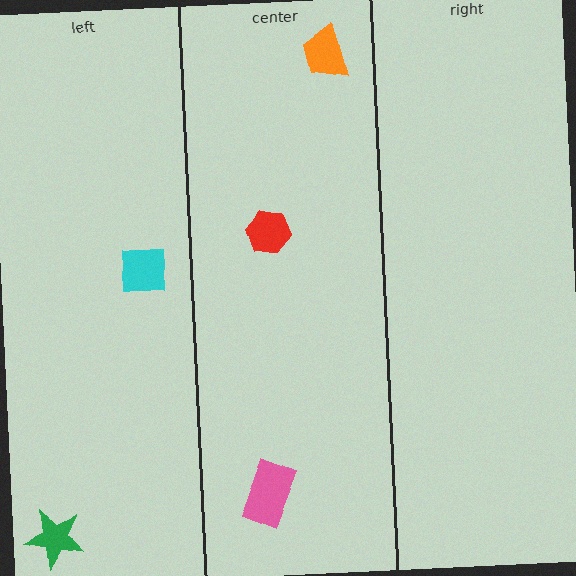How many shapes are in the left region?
2.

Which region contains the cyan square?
The left region.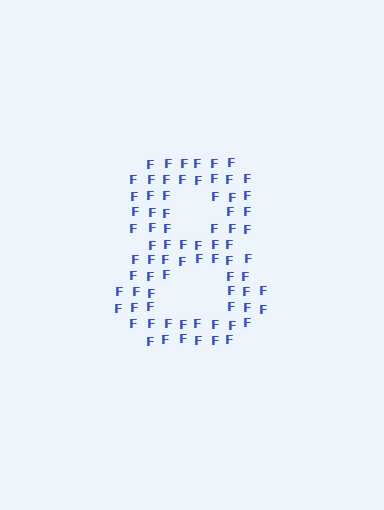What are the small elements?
The small elements are letter F's.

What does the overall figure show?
The overall figure shows the digit 8.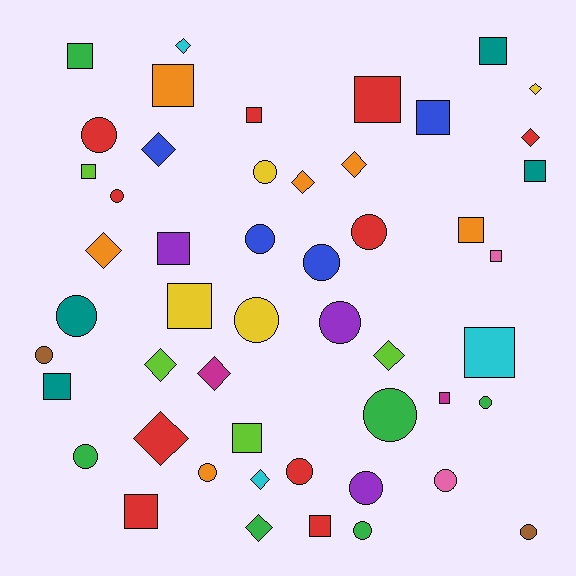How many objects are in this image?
There are 50 objects.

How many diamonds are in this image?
There are 13 diamonds.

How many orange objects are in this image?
There are 6 orange objects.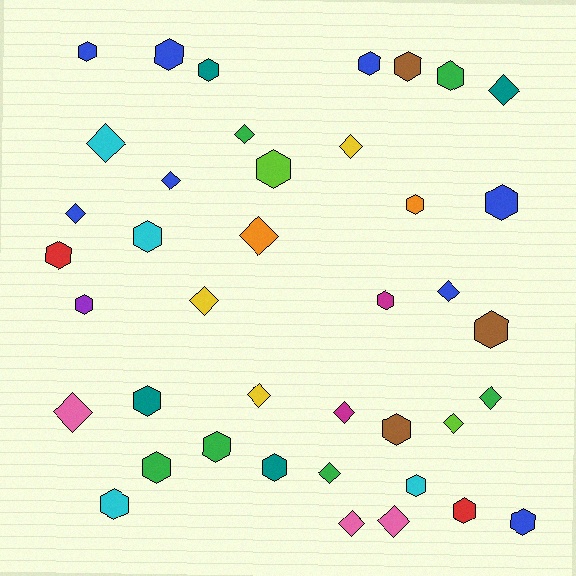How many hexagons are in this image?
There are 23 hexagons.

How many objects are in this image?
There are 40 objects.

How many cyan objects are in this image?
There are 4 cyan objects.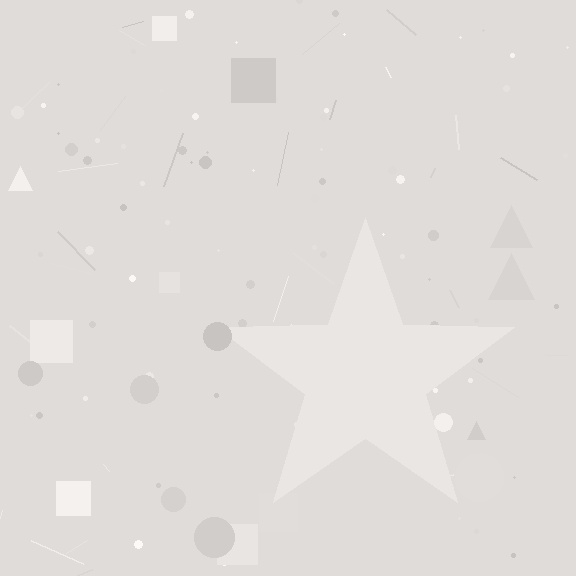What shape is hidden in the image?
A star is hidden in the image.